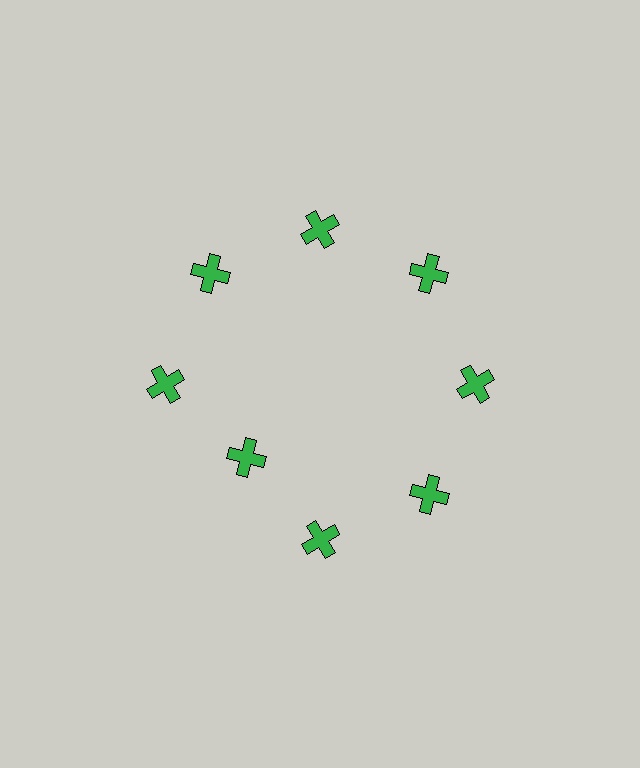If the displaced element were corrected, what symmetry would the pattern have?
It would have 8-fold rotational symmetry — the pattern would map onto itself every 45 degrees.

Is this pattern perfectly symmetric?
No. The 8 green crosses are arranged in a ring, but one element near the 8 o'clock position is pulled inward toward the center, breaking the 8-fold rotational symmetry.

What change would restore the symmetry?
The symmetry would be restored by moving it outward, back onto the ring so that all 8 crosses sit at equal angles and equal distance from the center.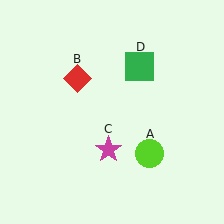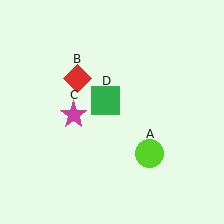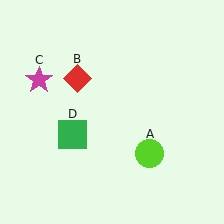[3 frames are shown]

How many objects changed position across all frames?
2 objects changed position: magenta star (object C), green square (object D).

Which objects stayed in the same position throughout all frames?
Lime circle (object A) and red diamond (object B) remained stationary.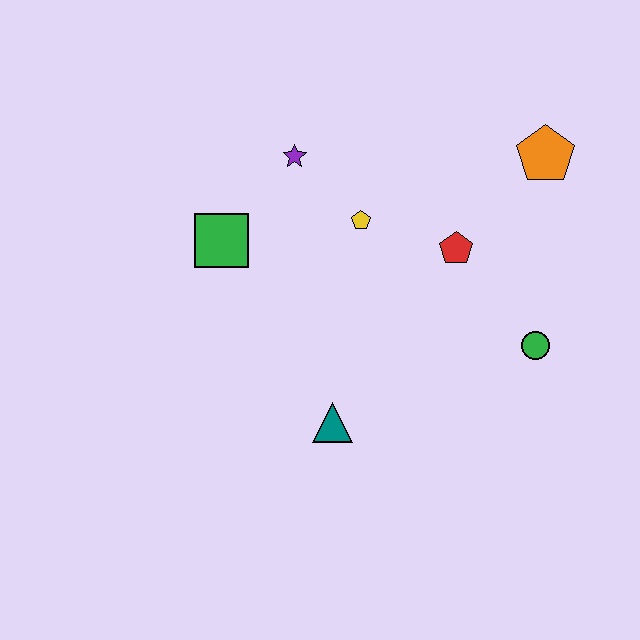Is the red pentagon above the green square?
No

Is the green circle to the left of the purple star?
No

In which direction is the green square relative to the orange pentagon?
The green square is to the left of the orange pentagon.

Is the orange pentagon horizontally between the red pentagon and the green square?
No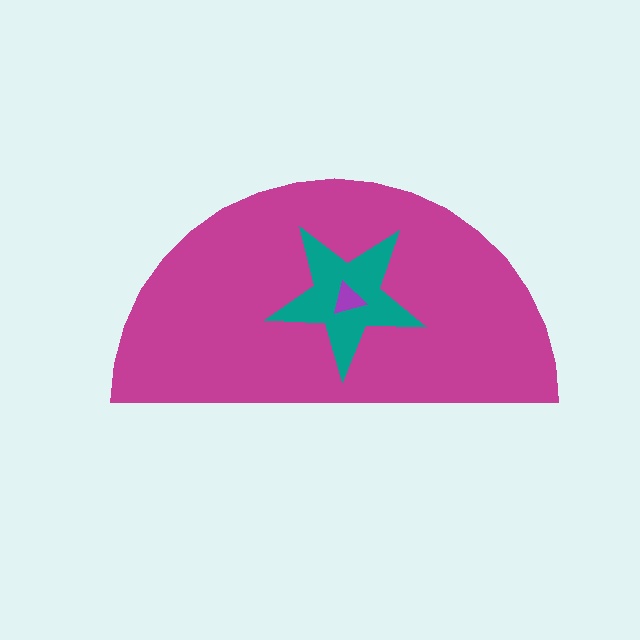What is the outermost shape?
The magenta semicircle.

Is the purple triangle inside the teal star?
Yes.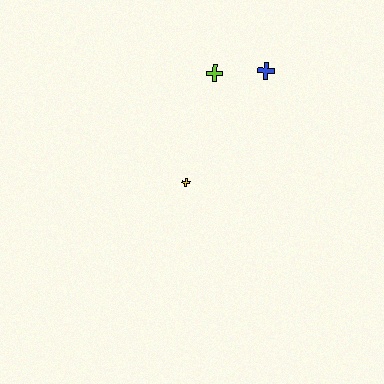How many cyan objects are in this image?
There are no cyan objects.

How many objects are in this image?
There are 3 objects.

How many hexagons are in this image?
There are no hexagons.